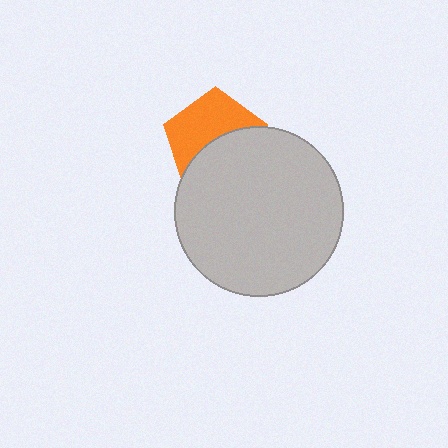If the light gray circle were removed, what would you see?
You would see the complete orange pentagon.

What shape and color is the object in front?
The object in front is a light gray circle.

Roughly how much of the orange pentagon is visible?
About half of it is visible (roughly 52%).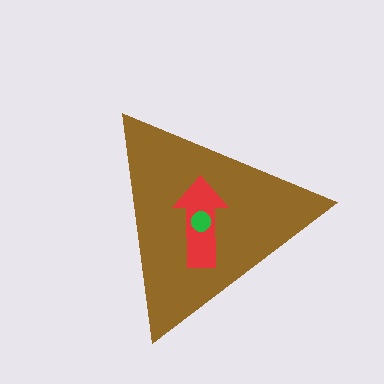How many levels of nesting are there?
3.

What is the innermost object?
The green circle.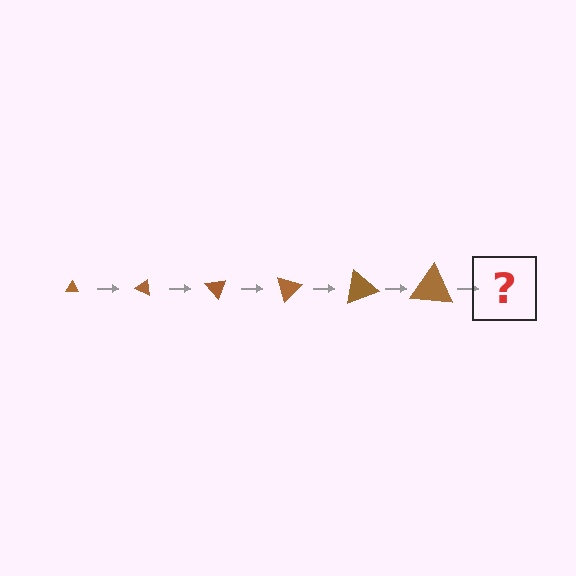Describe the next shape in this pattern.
It should be a triangle, larger than the previous one and rotated 150 degrees from the start.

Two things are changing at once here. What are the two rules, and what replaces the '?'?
The two rules are that the triangle grows larger each step and it rotates 25 degrees each step. The '?' should be a triangle, larger than the previous one and rotated 150 degrees from the start.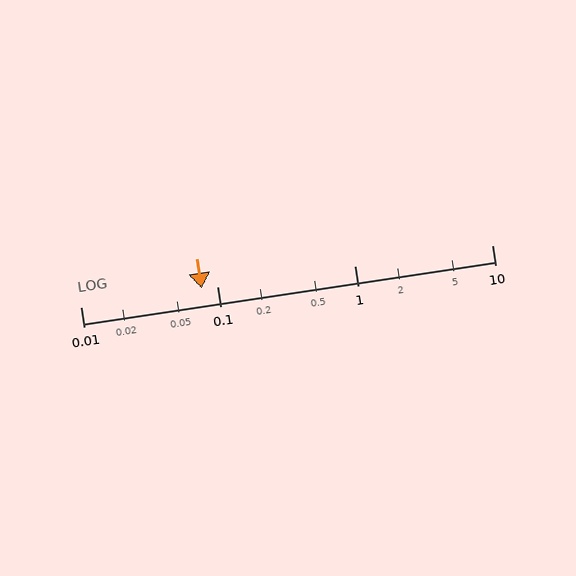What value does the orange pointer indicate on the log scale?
The pointer indicates approximately 0.077.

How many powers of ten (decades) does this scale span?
The scale spans 3 decades, from 0.01 to 10.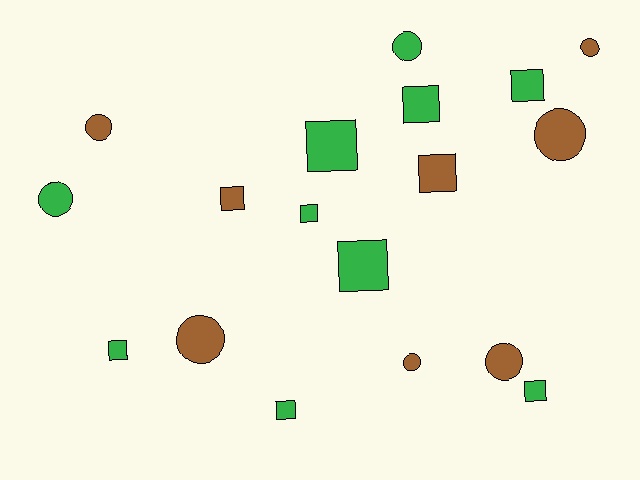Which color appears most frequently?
Green, with 10 objects.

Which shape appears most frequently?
Square, with 10 objects.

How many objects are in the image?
There are 18 objects.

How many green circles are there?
There are 2 green circles.